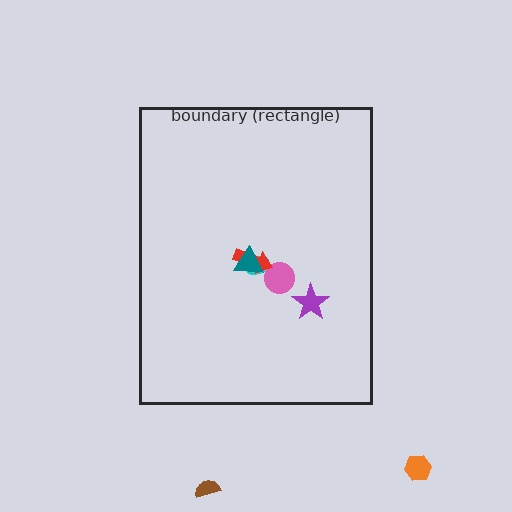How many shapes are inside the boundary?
5 inside, 2 outside.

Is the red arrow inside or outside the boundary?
Inside.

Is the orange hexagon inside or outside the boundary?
Outside.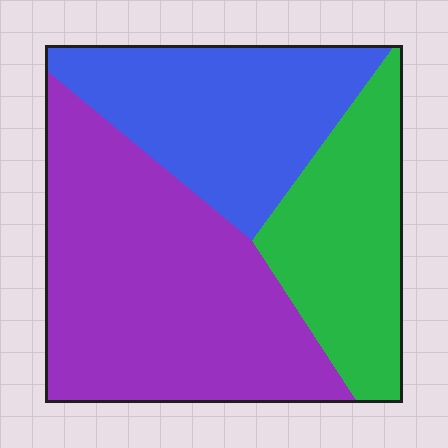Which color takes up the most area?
Purple, at roughly 45%.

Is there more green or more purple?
Purple.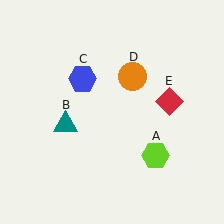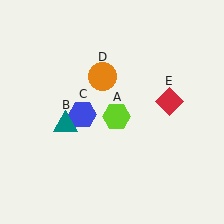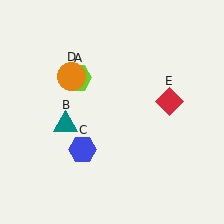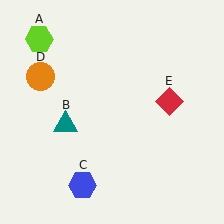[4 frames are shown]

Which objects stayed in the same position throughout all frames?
Teal triangle (object B) and red diamond (object E) remained stationary.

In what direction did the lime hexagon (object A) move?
The lime hexagon (object A) moved up and to the left.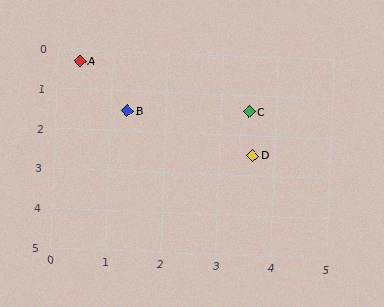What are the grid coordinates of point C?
Point C is at approximately (3.5, 1.4).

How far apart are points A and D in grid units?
Points A and D are about 3.9 grid units apart.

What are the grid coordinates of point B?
Point B is at approximately (1.3, 1.5).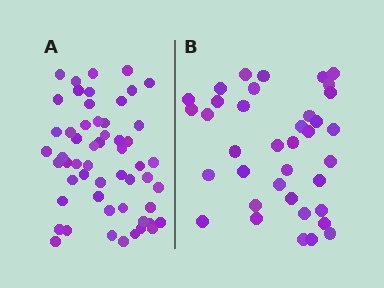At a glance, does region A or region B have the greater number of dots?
Region A (the left region) has more dots.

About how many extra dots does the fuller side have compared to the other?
Region A has approximately 20 more dots than region B.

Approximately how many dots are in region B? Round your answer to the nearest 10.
About 40 dots. (The exact count is 37, which rounds to 40.)